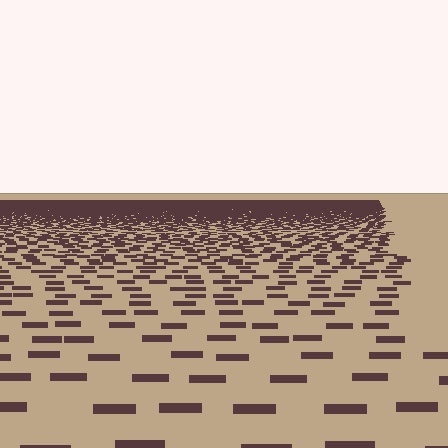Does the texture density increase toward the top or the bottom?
Density increases toward the top.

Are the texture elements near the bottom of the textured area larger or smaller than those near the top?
Larger. Near the bottom, elements are closer to the viewer and appear at a bigger on-screen size.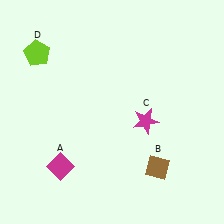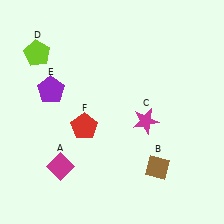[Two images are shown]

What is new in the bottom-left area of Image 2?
A red pentagon (F) was added in the bottom-left area of Image 2.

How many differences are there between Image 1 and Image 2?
There are 2 differences between the two images.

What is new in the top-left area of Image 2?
A purple pentagon (E) was added in the top-left area of Image 2.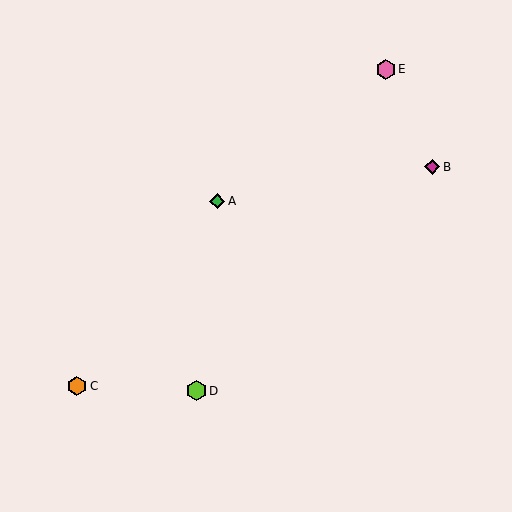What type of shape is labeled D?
Shape D is a lime hexagon.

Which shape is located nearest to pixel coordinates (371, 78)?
The pink hexagon (labeled E) at (386, 69) is nearest to that location.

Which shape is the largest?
The lime hexagon (labeled D) is the largest.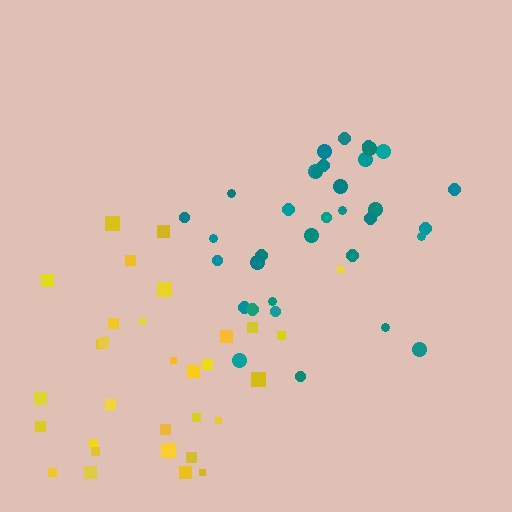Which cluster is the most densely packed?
Yellow.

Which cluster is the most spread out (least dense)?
Teal.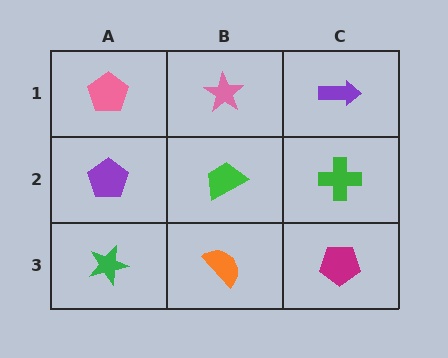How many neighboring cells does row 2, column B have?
4.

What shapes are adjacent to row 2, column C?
A purple arrow (row 1, column C), a magenta pentagon (row 3, column C), a green trapezoid (row 2, column B).